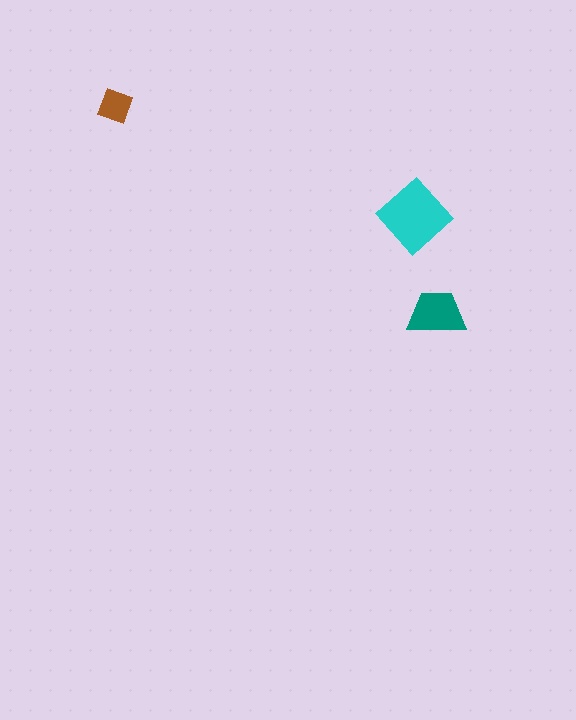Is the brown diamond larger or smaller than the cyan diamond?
Smaller.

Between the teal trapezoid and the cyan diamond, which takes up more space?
The cyan diamond.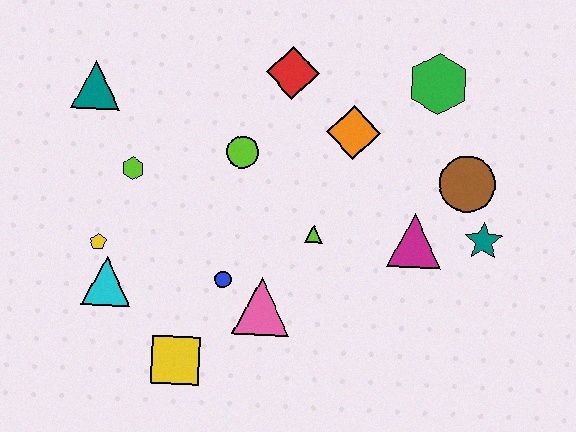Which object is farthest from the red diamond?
The yellow square is farthest from the red diamond.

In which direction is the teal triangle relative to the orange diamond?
The teal triangle is to the left of the orange diamond.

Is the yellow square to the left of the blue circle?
Yes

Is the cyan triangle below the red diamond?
Yes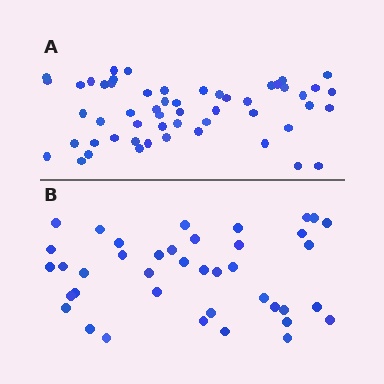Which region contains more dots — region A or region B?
Region A (the top region) has more dots.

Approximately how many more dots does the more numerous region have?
Region A has approximately 15 more dots than region B.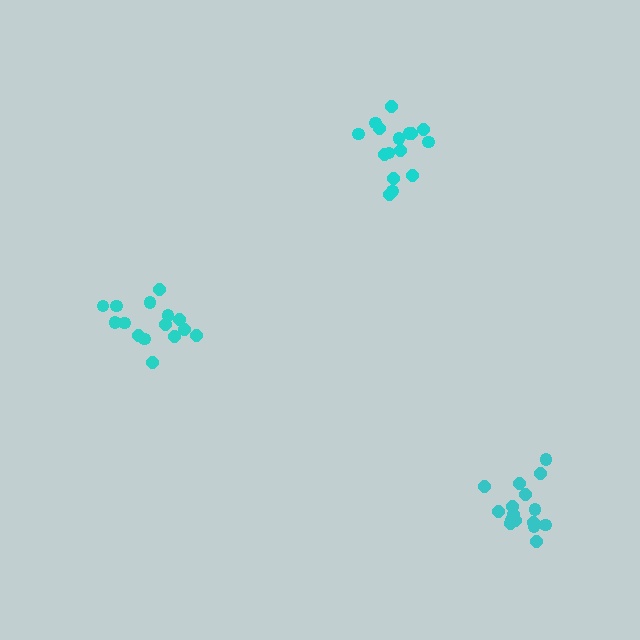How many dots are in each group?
Group 1: 15 dots, Group 2: 17 dots, Group 3: 16 dots (48 total).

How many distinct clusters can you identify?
There are 3 distinct clusters.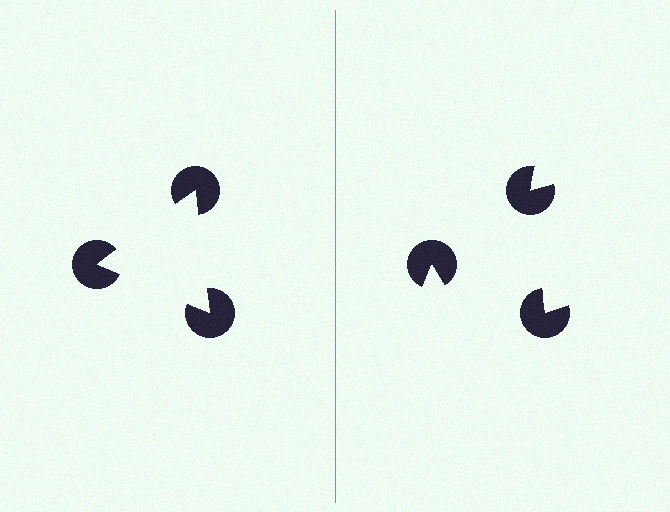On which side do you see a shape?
An illusory triangle appears on the left side. On the right side the wedge cuts are rotated, so no coherent shape forms.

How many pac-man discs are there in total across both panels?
6 — 3 on each side.